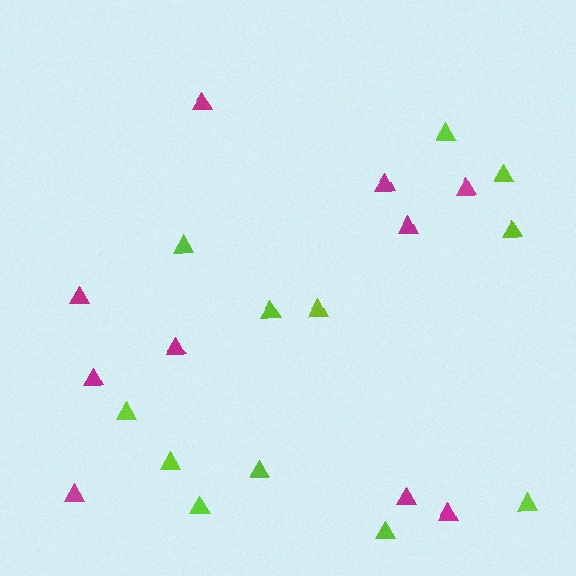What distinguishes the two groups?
There are 2 groups: one group of magenta triangles (10) and one group of lime triangles (12).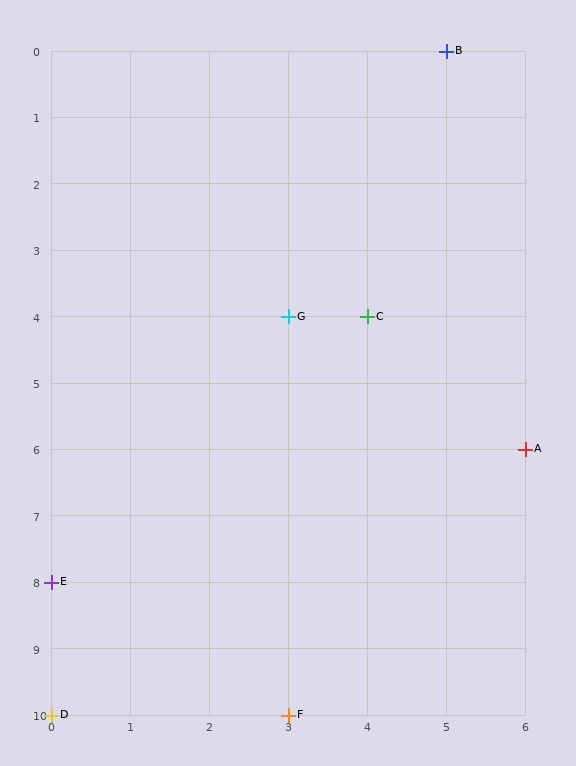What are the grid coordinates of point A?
Point A is at grid coordinates (6, 6).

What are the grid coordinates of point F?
Point F is at grid coordinates (3, 10).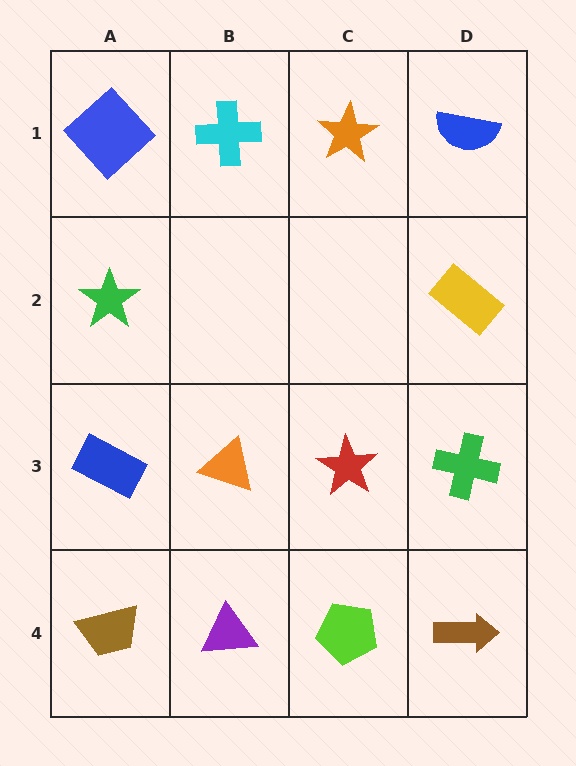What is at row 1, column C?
An orange star.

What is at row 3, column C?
A red star.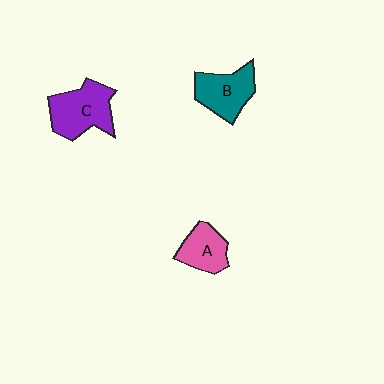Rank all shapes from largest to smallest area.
From largest to smallest: C (purple), B (teal), A (pink).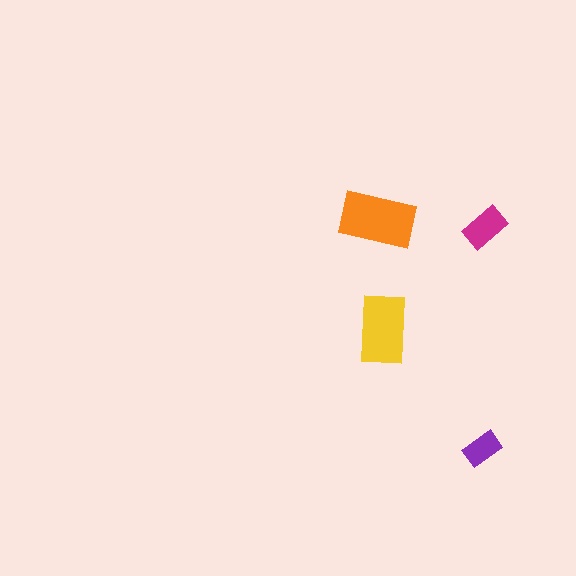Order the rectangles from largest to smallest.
the orange one, the yellow one, the magenta one, the purple one.